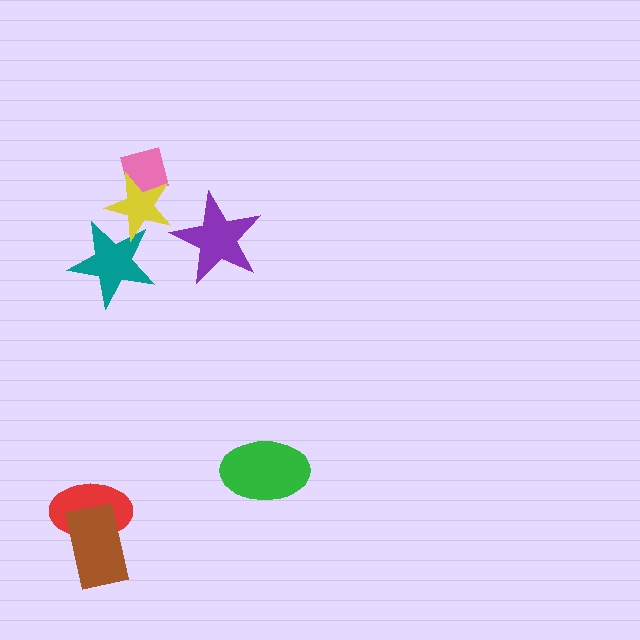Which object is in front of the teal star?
The yellow star is in front of the teal star.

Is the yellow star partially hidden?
No, no other shape covers it.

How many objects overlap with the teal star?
1 object overlaps with the teal star.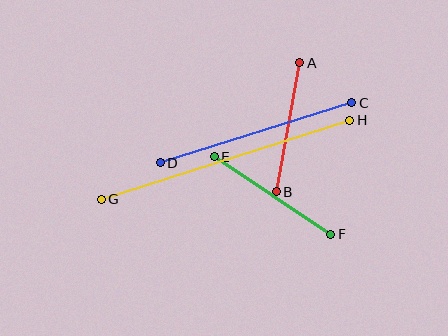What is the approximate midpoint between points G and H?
The midpoint is at approximately (226, 160) pixels.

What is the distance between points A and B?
The distance is approximately 132 pixels.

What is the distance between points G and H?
The distance is approximately 260 pixels.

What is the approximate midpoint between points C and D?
The midpoint is at approximately (256, 133) pixels.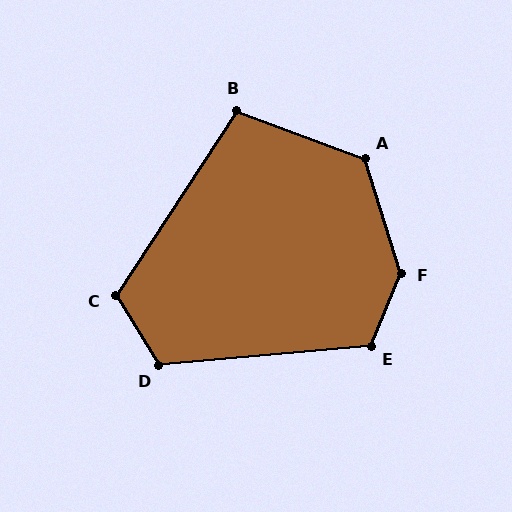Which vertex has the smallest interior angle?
B, at approximately 103 degrees.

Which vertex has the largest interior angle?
F, at approximately 140 degrees.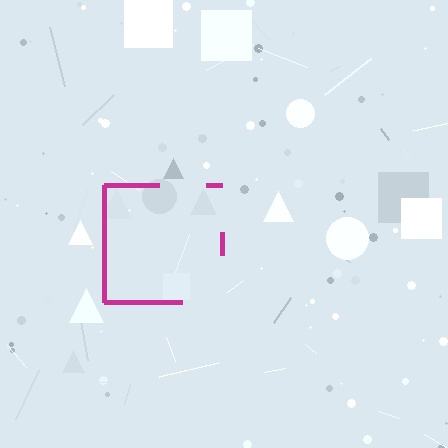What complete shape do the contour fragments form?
The contour fragments form a square.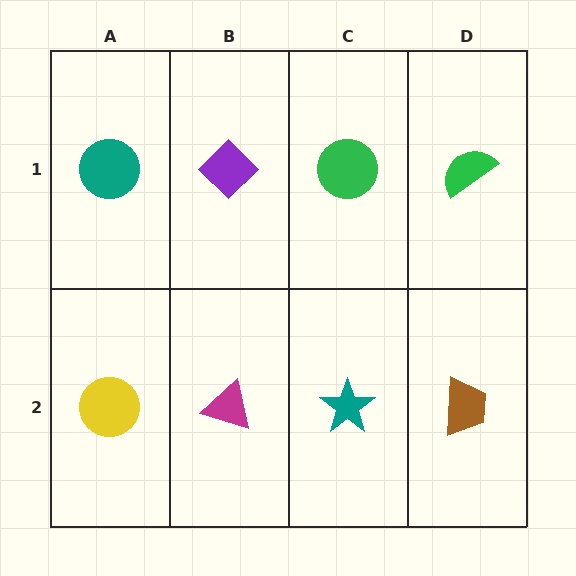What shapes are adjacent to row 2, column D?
A green semicircle (row 1, column D), a teal star (row 2, column C).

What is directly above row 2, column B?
A purple diamond.